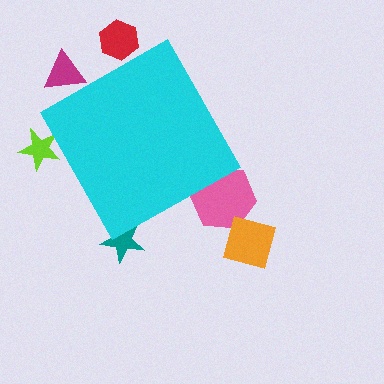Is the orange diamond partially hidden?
No, the orange diamond is fully visible.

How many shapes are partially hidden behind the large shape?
5 shapes are partially hidden.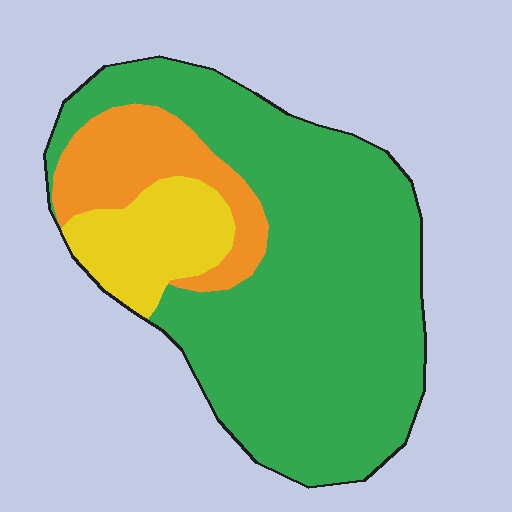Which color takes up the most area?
Green, at roughly 70%.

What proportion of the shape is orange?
Orange covers 15% of the shape.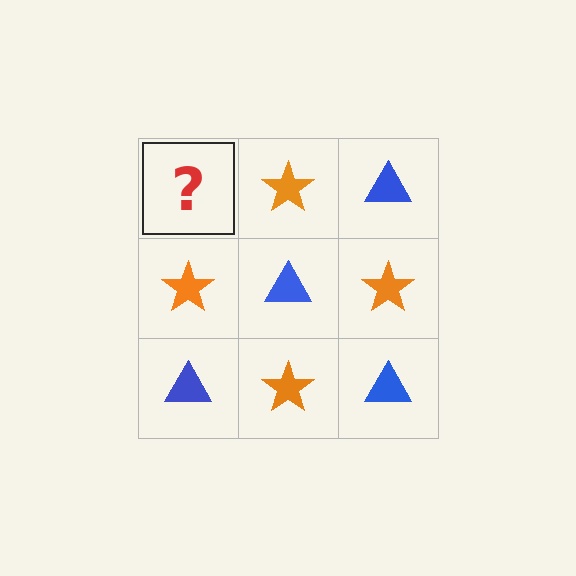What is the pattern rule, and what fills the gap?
The rule is that it alternates blue triangle and orange star in a checkerboard pattern. The gap should be filled with a blue triangle.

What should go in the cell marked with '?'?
The missing cell should contain a blue triangle.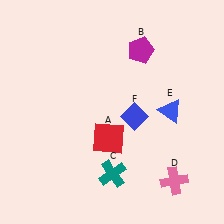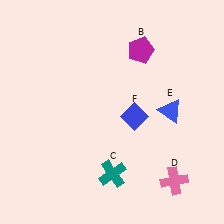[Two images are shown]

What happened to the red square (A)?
The red square (A) was removed in Image 2. It was in the bottom-left area of Image 1.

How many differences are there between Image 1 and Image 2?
There is 1 difference between the two images.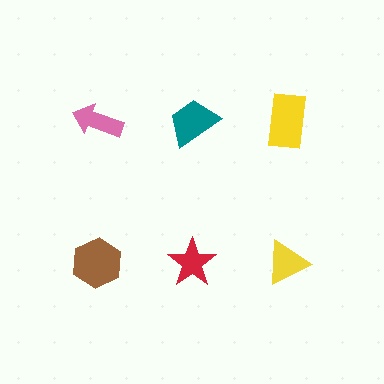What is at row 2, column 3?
A yellow triangle.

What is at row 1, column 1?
A pink arrow.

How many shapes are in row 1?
3 shapes.